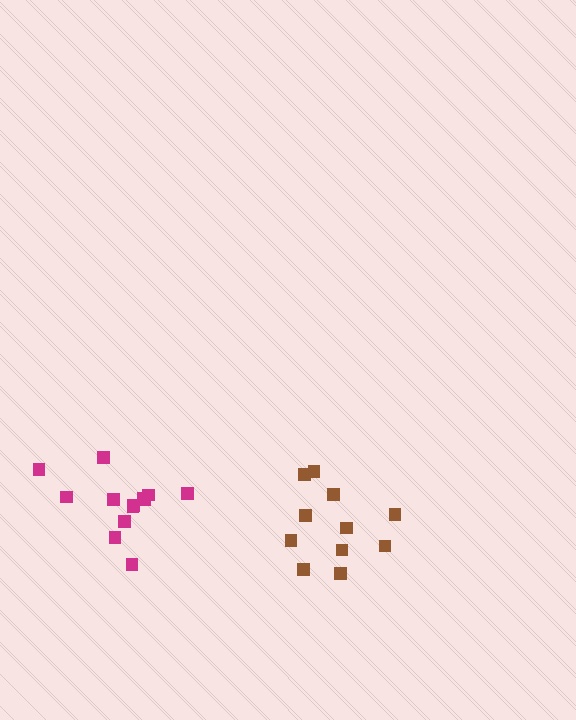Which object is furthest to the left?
The magenta cluster is leftmost.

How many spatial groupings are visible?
There are 2 spatial groupings.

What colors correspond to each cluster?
The clusters are colored: brown, magenta.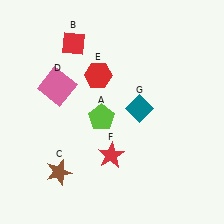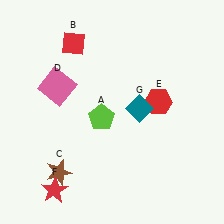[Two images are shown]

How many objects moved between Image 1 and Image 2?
2 objects moved between the two images.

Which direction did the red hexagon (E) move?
The red hexagon (E) moved right.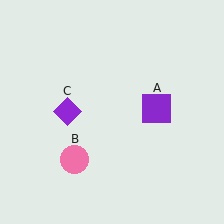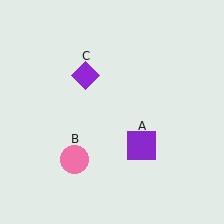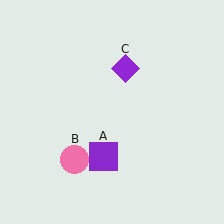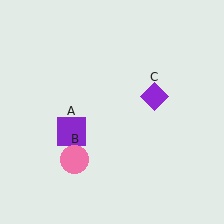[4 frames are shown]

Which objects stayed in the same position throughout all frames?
Pink circle (object B) remained stationary.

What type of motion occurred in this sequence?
The purple square (object A), purple diamond (object C) rotated clockwise around the center of the scene.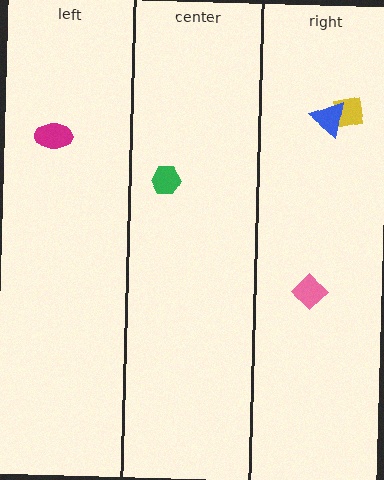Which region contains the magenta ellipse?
The left region.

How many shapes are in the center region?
1.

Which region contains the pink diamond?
The right region.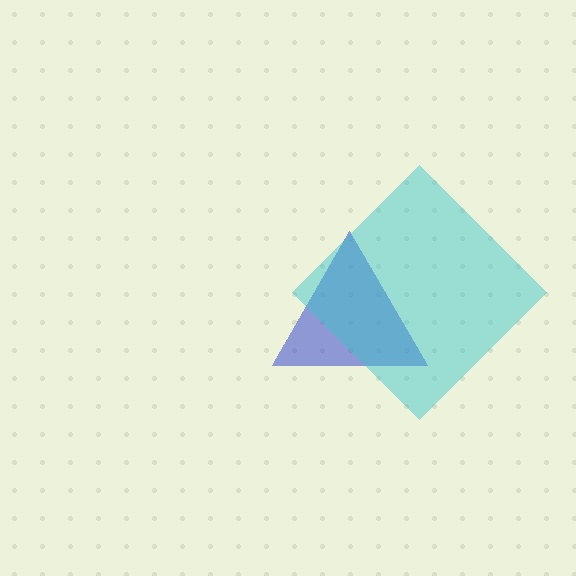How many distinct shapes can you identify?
There are 2 distinct shapes: a blue triangle, a cyan diamond.